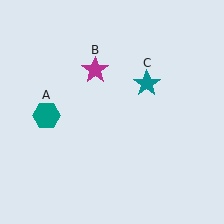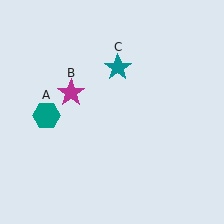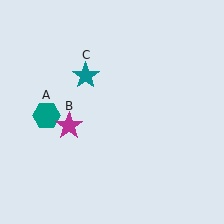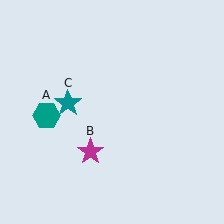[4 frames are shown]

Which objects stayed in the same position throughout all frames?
Teal hexagon (object A) remained stationary.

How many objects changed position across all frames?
2 objects changed position: magenta star (object B), teal star (object C).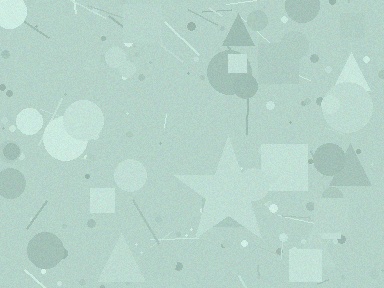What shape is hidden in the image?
A star is hidden in the image.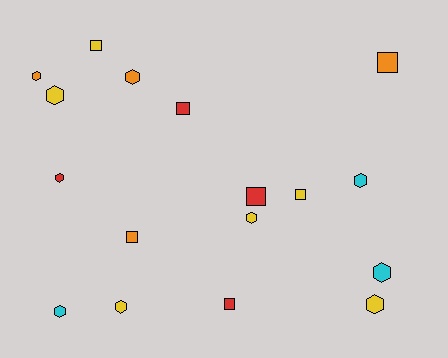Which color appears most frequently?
Yellow, with 6 objects.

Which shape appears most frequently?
Hexagon, with 10 objects.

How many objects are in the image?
There are 17 objects.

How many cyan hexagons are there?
There are 3 cyan hexagons.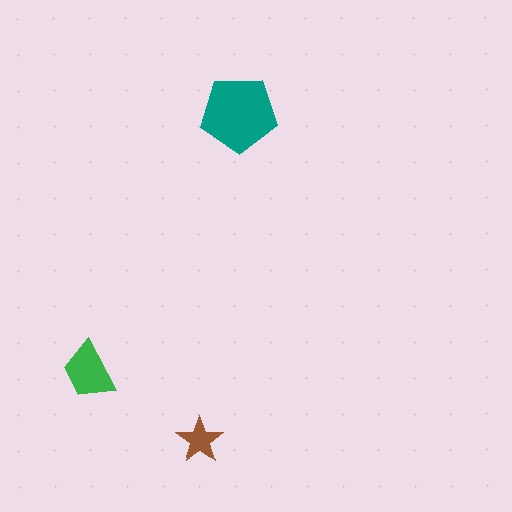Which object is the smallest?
The brown star.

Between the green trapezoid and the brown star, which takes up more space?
The green trapezoid.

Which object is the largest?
The teal pentagon.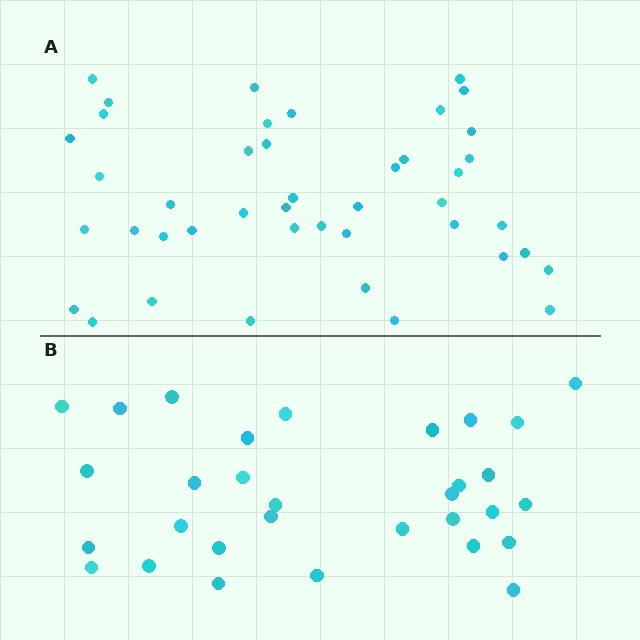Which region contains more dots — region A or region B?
Region A (the top region) has more dots.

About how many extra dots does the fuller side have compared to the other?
Region A has roughly 12 or so more dots than region B.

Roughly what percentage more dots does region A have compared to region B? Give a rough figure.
About 40% more.